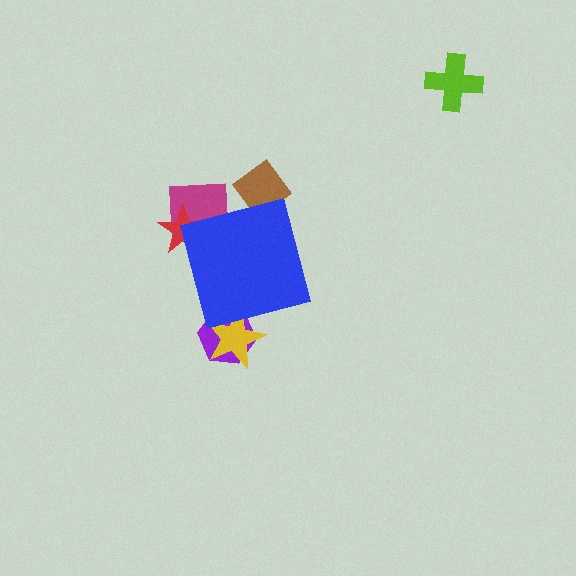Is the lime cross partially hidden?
No, the lime cross is fully visible.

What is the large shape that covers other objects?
A blue square.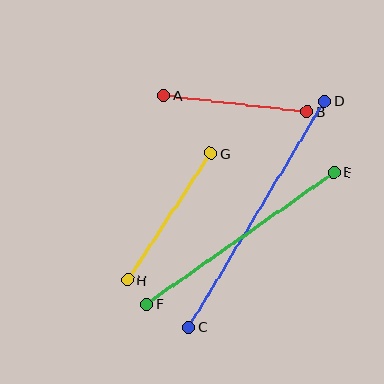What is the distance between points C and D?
The distance is approximately 264 pixels.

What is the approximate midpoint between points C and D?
The midpoint is at approximately (257, 214) pixels.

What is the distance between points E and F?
The distance is approximately 229 pixels.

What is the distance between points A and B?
The distance is approximately 144 pixels.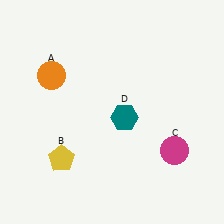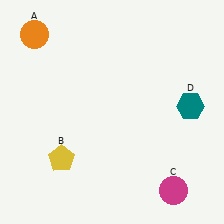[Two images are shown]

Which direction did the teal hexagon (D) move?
The teal hexagon (D) moved right.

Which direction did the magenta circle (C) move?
The magenta circle (C) moved down.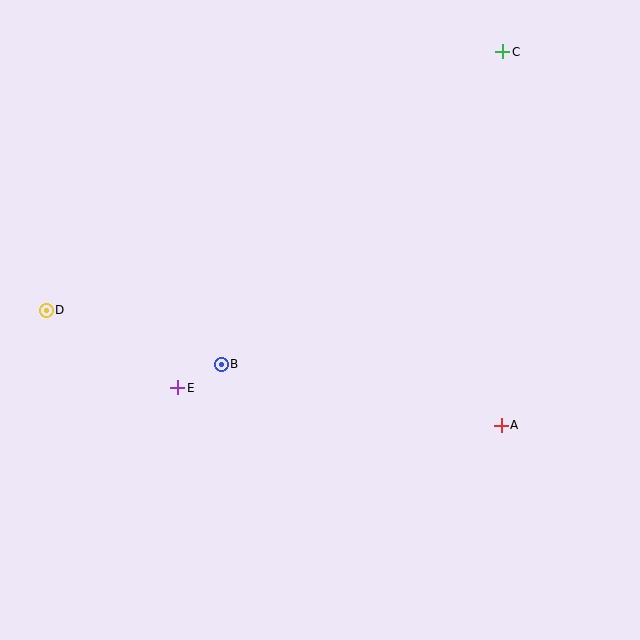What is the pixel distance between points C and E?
The distance between C and E is 467 pixels.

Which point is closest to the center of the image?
Point B at (221, 364) is closest to the center.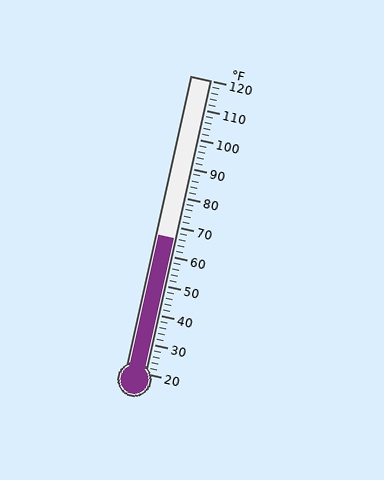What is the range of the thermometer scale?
The thermometer scale ranges from 20°F to 120°F.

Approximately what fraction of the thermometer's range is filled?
The thermometer is filled to approximately 45% of its range.